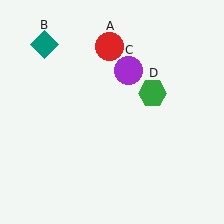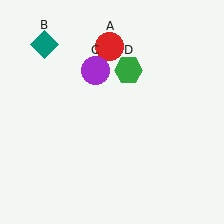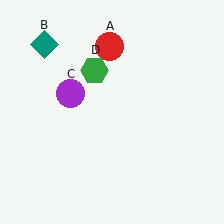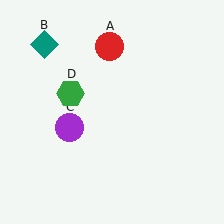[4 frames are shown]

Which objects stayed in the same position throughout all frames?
Red circle (object A) and teal diamond (object B) remained stationary.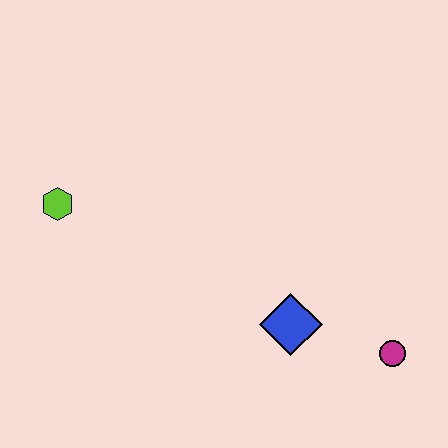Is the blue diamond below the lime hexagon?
Yes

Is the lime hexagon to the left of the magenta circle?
Yes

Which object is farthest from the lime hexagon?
The magenta circle is farthest from the lime hexagon.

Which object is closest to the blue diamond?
The magenta circle is closest to the blue diamond.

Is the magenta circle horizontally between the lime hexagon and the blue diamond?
No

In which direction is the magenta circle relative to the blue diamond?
The magenta circle is to the right of the blue diamond.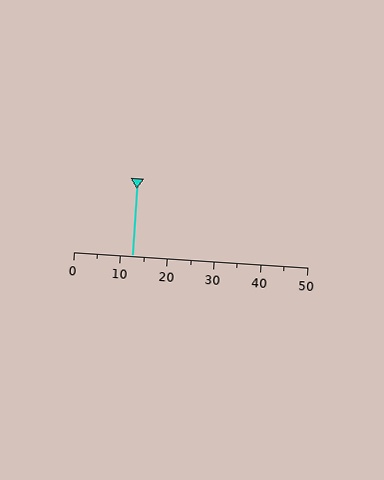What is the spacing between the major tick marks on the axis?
The major ticks are spaced 10 apart.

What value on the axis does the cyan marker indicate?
The marker indicates approximately 12.5.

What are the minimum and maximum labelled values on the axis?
The axis runs from 0 to 50.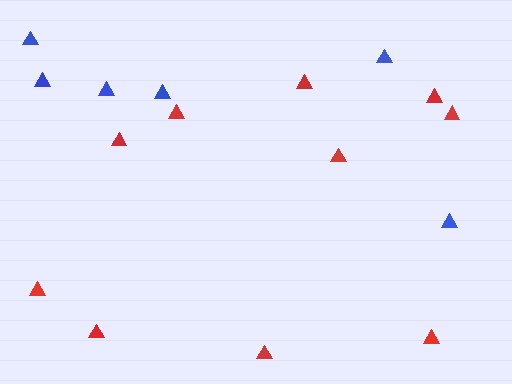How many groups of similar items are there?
There are 2 groups: one group of blue triangles (6) and one group of red triangles (10).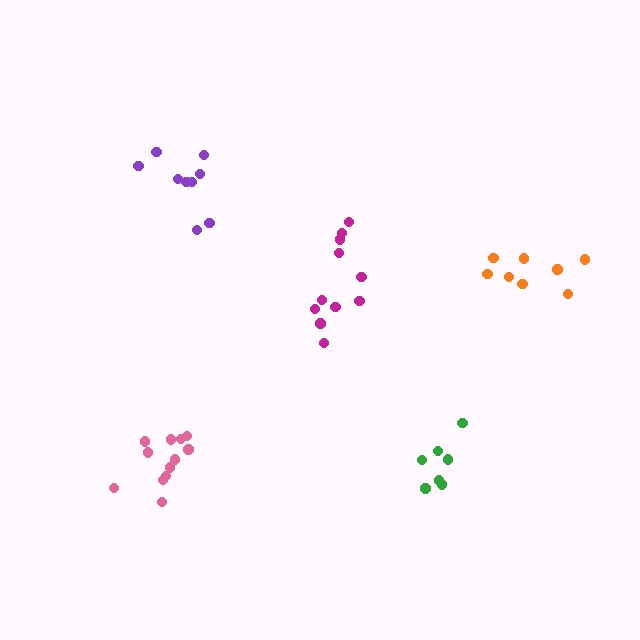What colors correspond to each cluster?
The clusters are colored: pink, magenta, orange, purple, green.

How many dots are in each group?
Group 1: 12 dots, Group 2: 11 dots, Group 3: 8 dots, Group 4: 9 dots, Group 5: 7 dots (47 total).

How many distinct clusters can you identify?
There are 5 distinct clusters.